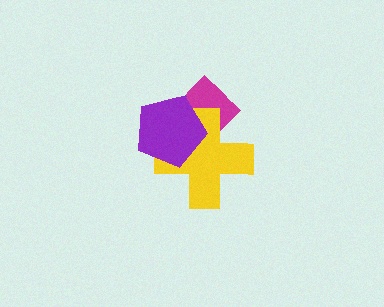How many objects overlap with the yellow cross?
2 objects overlap with the yellow cross.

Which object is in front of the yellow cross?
The purple pentagon is in front of the yellow cross.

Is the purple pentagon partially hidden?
No, no other shape covers it.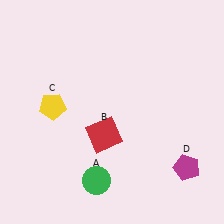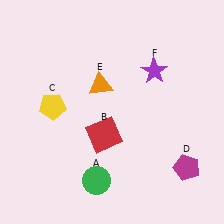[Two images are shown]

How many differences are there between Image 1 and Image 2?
There are 2 differences between the two images.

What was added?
An orange triangle (E), a purple star (F) were added in Image 2.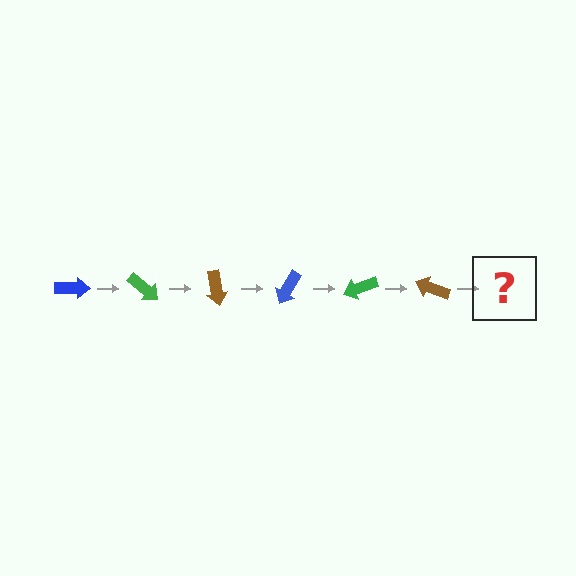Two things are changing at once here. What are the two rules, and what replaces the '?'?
The two rules are that it rotates 40 degrees each step and the color cycles through blue, green, and brown. The '?' should be a blue arrow, rotated 240 degrees from the start.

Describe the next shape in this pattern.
It should be a blue arrow, rotated 240 degrees from the start.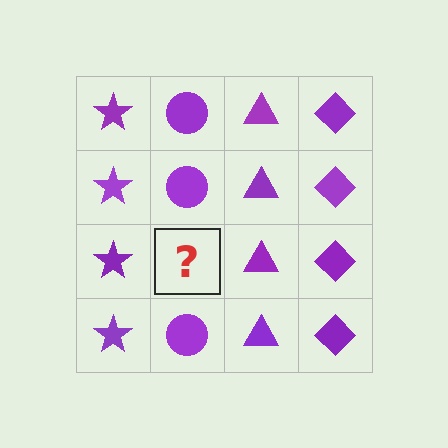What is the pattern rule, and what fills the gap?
The rule is that each column has a consistent shape. The gap should be filled with a purple circle.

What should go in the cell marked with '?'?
The missing cell should contain a purple circle.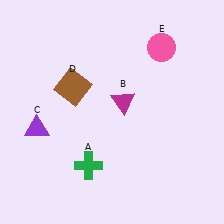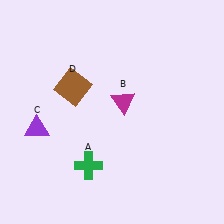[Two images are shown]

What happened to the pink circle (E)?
The pink circle (E) was removed in Image 2. It was in the top-right area of Image 1.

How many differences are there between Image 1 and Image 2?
There is 1 difference between the two images.